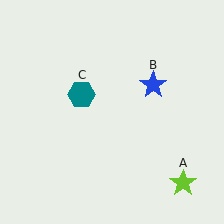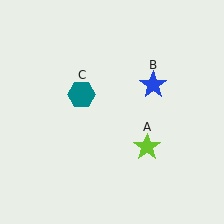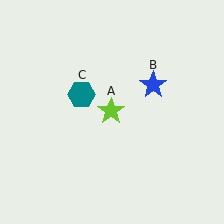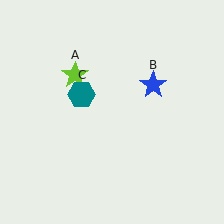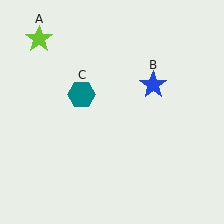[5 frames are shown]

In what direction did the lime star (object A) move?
The lime star (object A) moved up and to the left.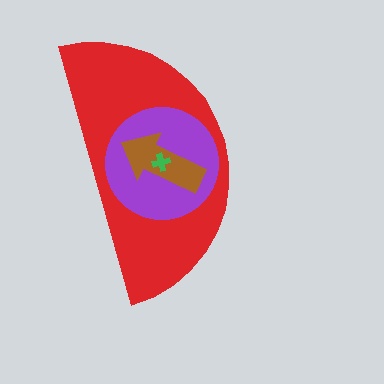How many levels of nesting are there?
4.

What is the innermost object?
The green cross.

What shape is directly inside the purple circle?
The brown arrow.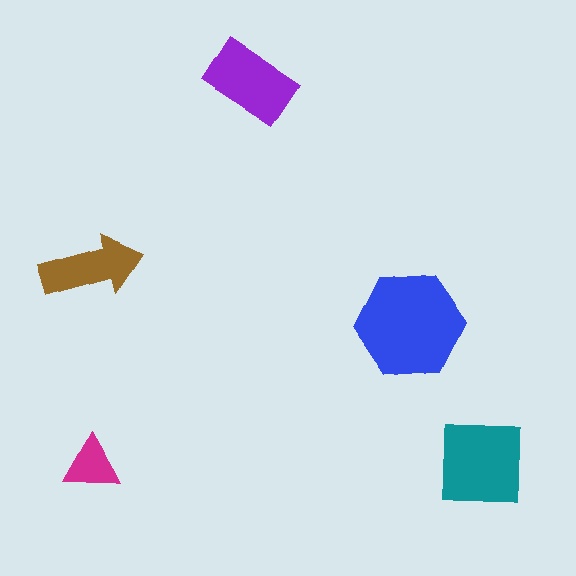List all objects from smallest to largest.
The magenta triangle, the brown arrow, the purple rectangle, the teal square, the blue hexagon.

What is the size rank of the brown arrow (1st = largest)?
4th.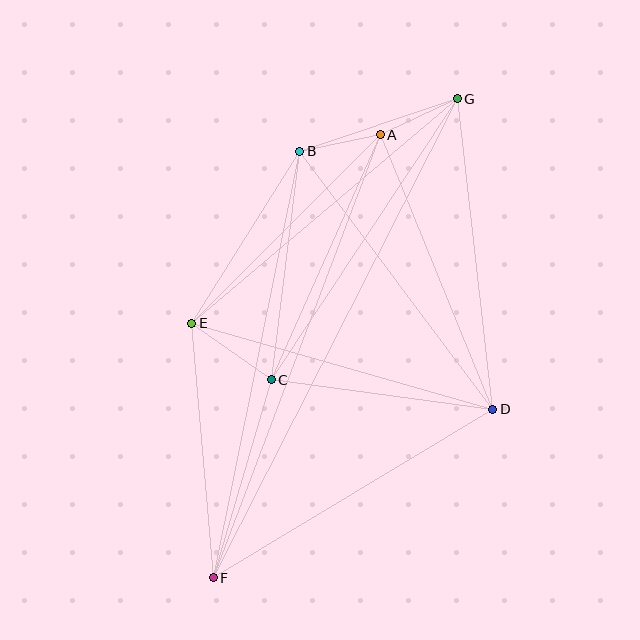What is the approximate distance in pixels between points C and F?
The distance between C and F is approximately 206 pixels.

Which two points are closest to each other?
Points A and B are closest to each other.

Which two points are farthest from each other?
Points F and G are farthest from each other.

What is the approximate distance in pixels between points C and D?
The distance between C and D is approximately 223 pixels.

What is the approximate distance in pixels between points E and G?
The distance between E and G is approximately 348 pixels.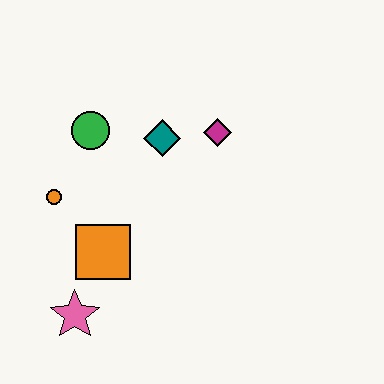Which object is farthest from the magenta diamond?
The pink star is farthest from the magenta diamond.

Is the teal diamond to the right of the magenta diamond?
No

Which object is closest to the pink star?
The orange square is closest to the pink star.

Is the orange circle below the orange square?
No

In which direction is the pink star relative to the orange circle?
The pink star is below the orange circle.